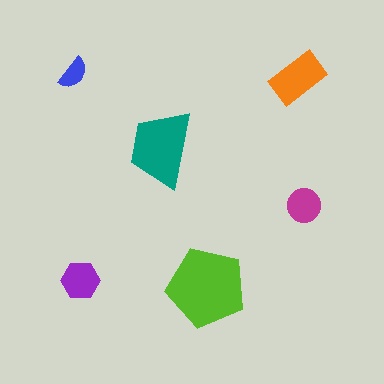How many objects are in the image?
There are 6 objects in the image.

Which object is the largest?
The lime pentagon.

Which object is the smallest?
The blue semicircle.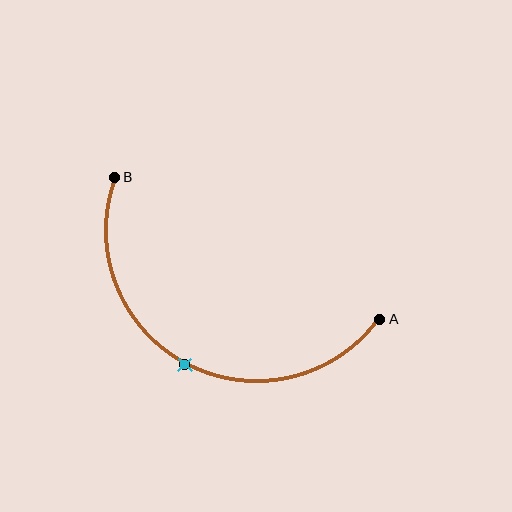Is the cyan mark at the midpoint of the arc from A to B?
Yes. The cyan mark lies on the arc at equal arc-length from both A and B — it is the arc midpoint.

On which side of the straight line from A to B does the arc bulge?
The arc bulges below the straight line connecting A and B.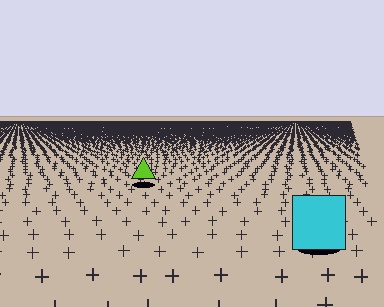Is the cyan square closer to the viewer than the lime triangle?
Yes. The cyan square is closer — you can tell from the texture gradient: the ground texture is coarser near it.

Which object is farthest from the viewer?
The lime triangle is farthest from the viewer. It appears smaller and the ground texture around it is denser.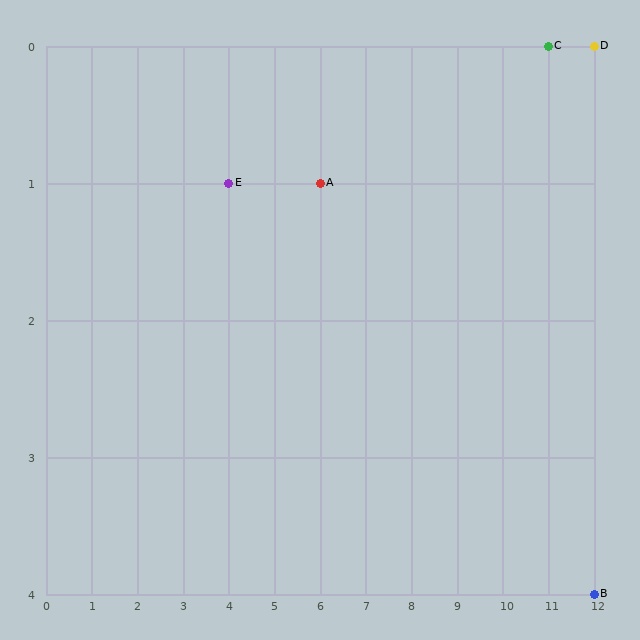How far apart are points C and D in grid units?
Points C and D are 1 column apart.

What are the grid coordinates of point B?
Point B is at grid coordinates (12, 4).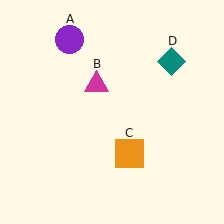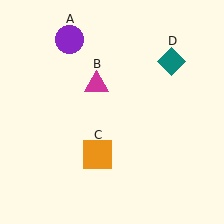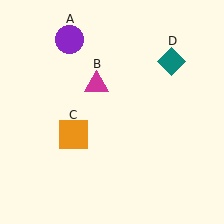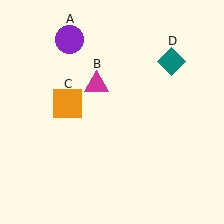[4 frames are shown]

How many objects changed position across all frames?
1 object changed position: orange square (object C).